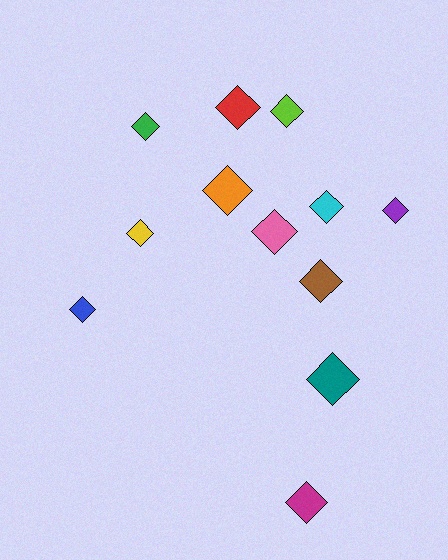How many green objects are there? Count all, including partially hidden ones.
There is 1 green object.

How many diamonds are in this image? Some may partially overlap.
There are 12 diamonds.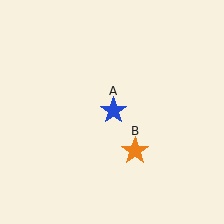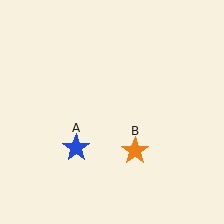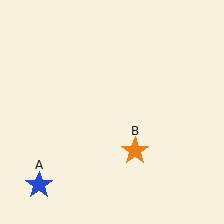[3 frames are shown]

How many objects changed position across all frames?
1 object changed position: blue star (object A).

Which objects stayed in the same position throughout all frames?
Orange star (object B) remained stationary.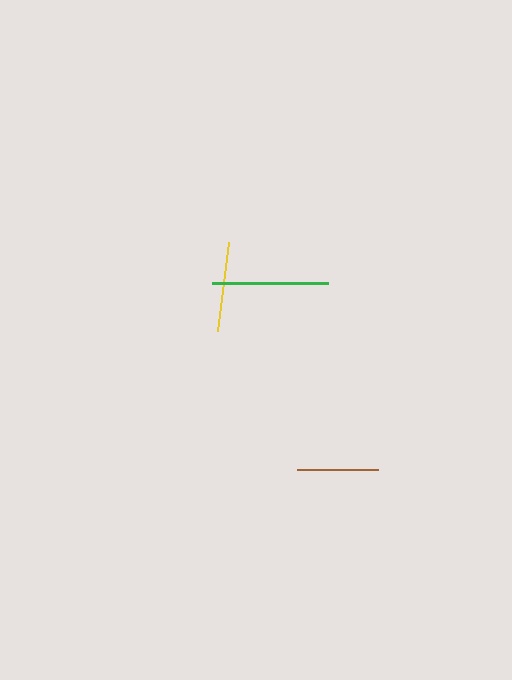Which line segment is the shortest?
The brown line is the shortest at approximately 81 pixels.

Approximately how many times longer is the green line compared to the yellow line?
The green line is approximately 1.3 times the length of the yellow line.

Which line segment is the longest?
The green line is the longest at approximately 116 pixels.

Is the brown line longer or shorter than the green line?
The green line is longer than the brown line.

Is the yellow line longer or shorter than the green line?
The green line is longer than the yellow line.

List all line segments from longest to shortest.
From longest to shortest: green, yellow, brown.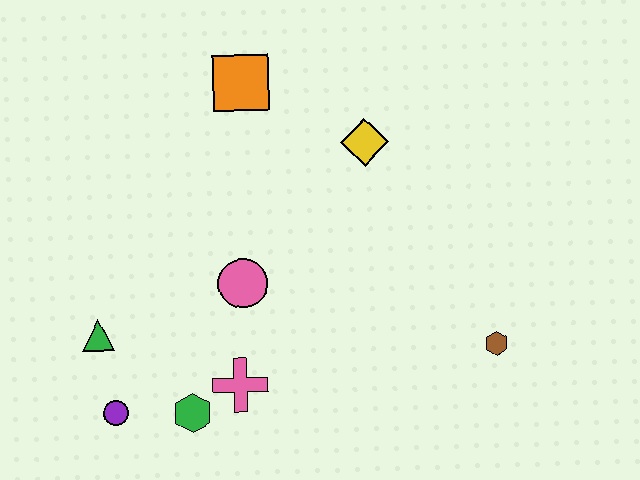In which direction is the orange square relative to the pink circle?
The orange square is above the pink circle.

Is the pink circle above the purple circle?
Yes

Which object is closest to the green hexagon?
The pink cross is closest to the green hexagon.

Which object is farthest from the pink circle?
The brown hexagon is farthest from the pink circle.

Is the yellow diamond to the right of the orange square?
Yes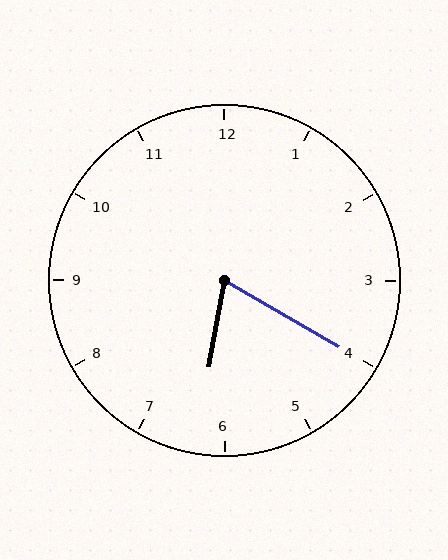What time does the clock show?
6:20.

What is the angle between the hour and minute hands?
Approximately 70 degrees.